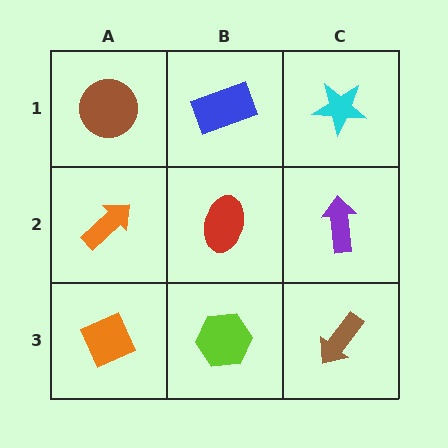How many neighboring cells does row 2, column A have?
3.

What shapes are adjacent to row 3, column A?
An orange arrow (row 2, column A), a lime hexagon (row 3, column B).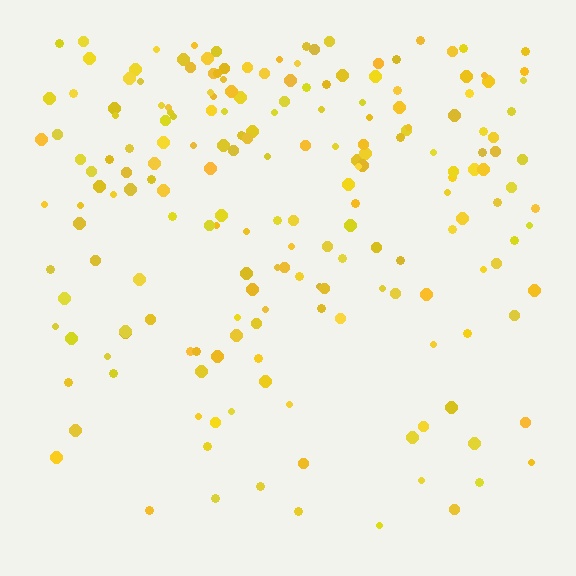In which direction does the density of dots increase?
From bottom to top, with the top side densest.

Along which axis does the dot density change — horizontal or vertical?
Vertical.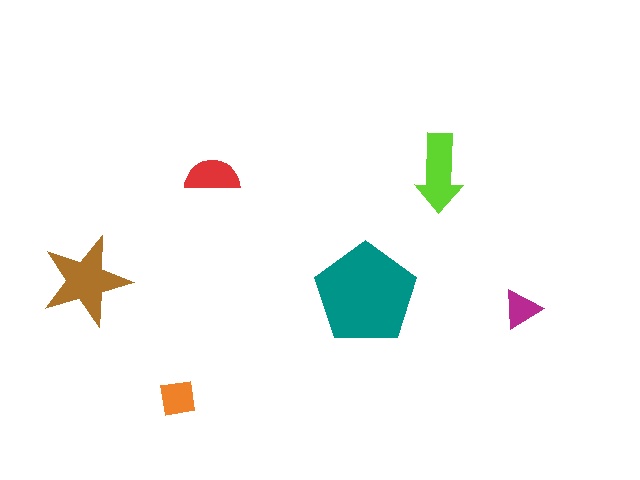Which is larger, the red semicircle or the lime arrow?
The lime arrow.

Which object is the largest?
The teal pentagon.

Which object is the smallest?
The magenta triangle.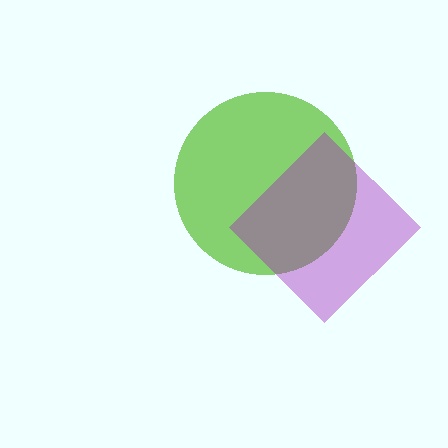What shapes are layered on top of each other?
The layered shapes are: a lime circle, a purple diamond.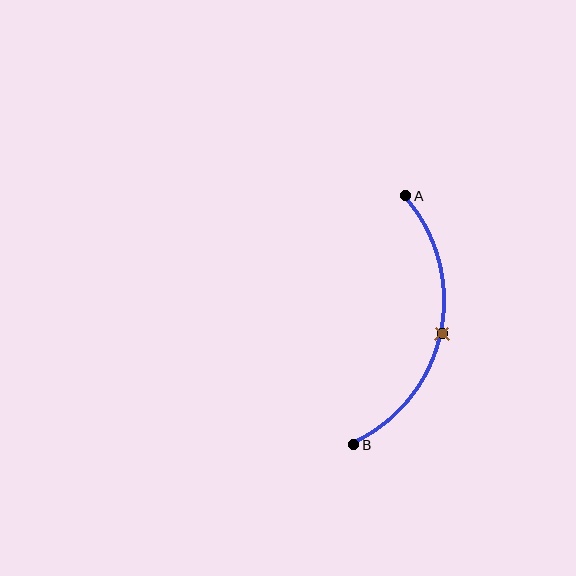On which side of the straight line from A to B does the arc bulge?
The arc bulges to the right of the straight line connecting A and B.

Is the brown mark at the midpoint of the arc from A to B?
Yes. The brown mark lies on the arc at equal arc-length from both A and B — it is the arc midpoint.